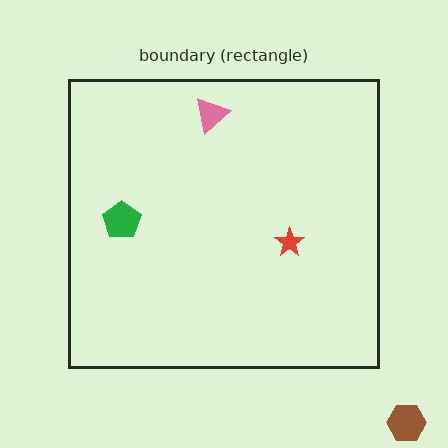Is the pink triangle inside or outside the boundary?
Inside.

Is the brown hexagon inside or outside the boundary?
Outside.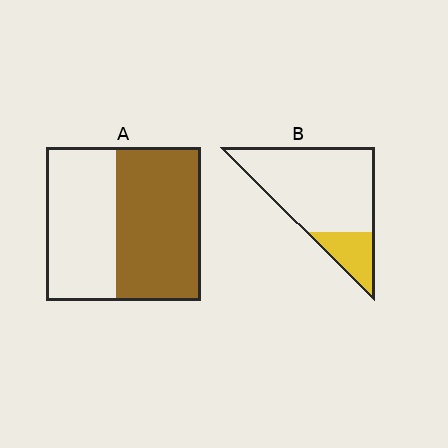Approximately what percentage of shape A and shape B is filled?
A is approximately 55% and B is approximately 20%.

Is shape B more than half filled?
No.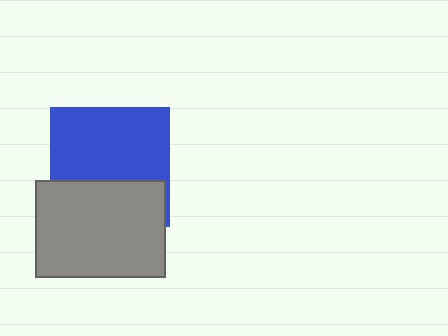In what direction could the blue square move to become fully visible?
The blue square could move up. That would shift it out from behind the gray rectangle entirely.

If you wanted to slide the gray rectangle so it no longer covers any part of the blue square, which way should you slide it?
Slide it down — that is the most direct way to separate the two shapes.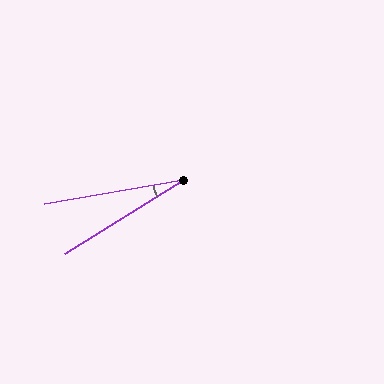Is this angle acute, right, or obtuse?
It is acute.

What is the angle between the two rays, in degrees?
Approximately 22 degrees.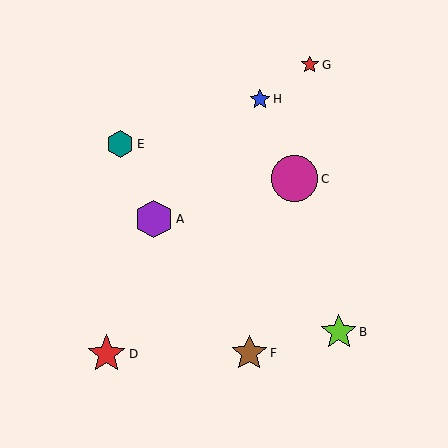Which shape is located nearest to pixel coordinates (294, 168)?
The magenta circle (labeled C) at (294, 179) is nearest to that location.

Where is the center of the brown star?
The center of the brown star is at (249, 353).